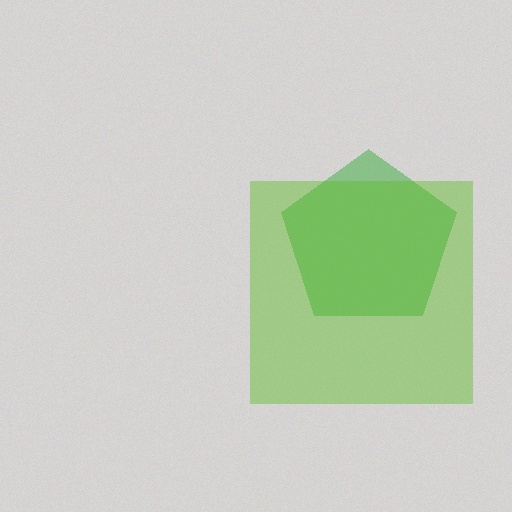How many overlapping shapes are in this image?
There are 2 overlapping shapes in the image.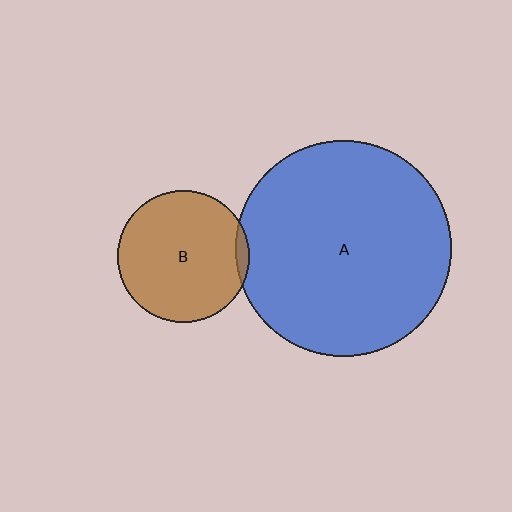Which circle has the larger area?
Circle A (blue).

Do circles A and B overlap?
Yes.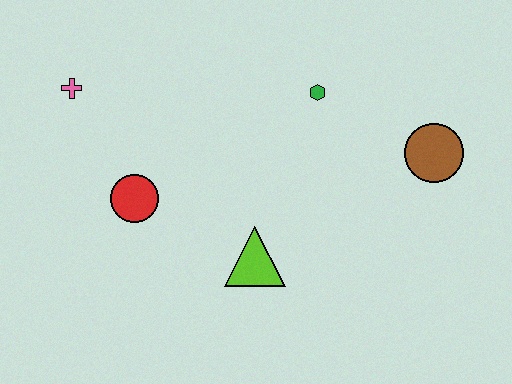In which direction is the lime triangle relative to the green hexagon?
The lime triangle is below the green hexagon.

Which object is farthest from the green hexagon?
The pink cross is farthest from the green hexagon.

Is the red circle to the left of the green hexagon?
Yes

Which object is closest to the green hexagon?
The brown circle is closest to the green hexagon.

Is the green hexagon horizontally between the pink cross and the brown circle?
Yes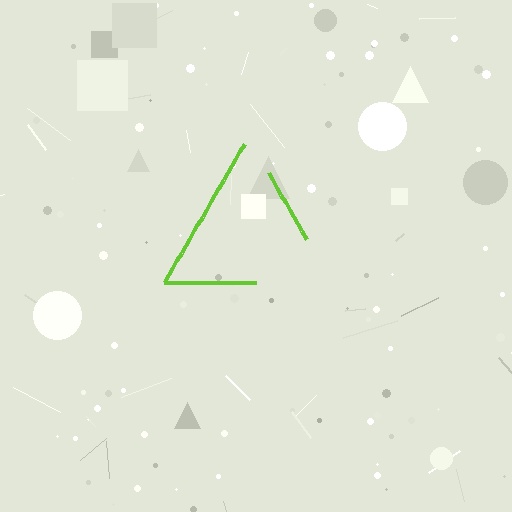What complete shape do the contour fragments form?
The contour fragments form a triangle.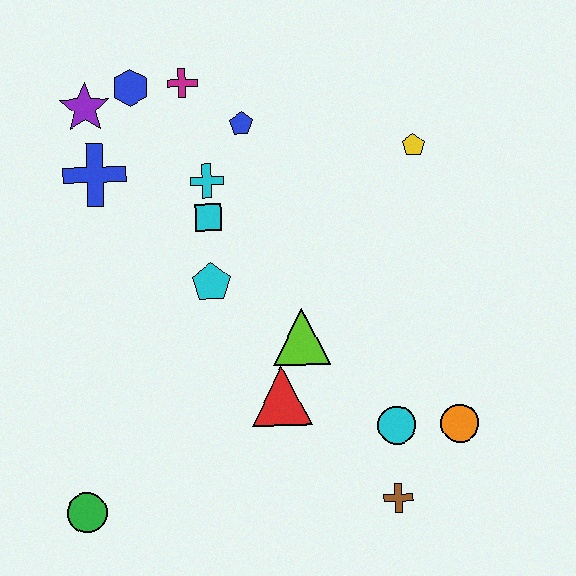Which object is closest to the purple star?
The blue hexagon is closest to the purple star.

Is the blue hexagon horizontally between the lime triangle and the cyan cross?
No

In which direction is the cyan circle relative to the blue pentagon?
The cyan circle is below the blue pentagon.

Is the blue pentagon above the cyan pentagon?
Yes